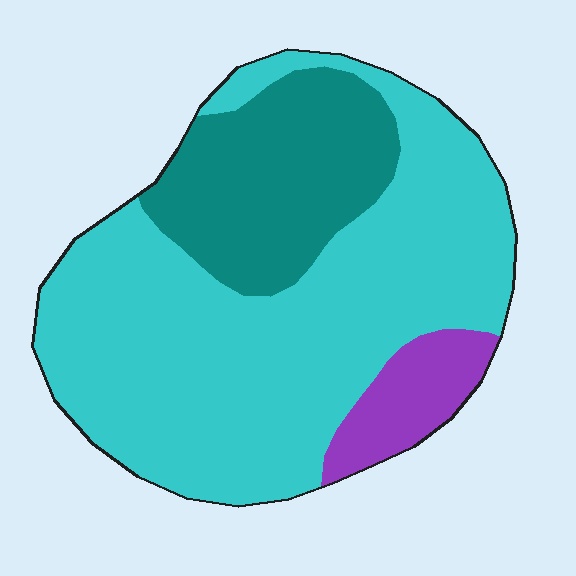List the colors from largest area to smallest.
From largest to smallest: cyan, teal, purple.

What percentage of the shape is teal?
Teal takes up less than a quarter of the shape.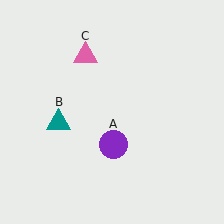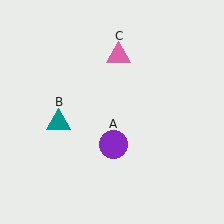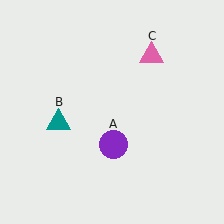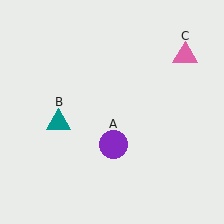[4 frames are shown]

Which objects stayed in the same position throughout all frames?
Purple circle (object A) and teal triangle (object B) remained stationary.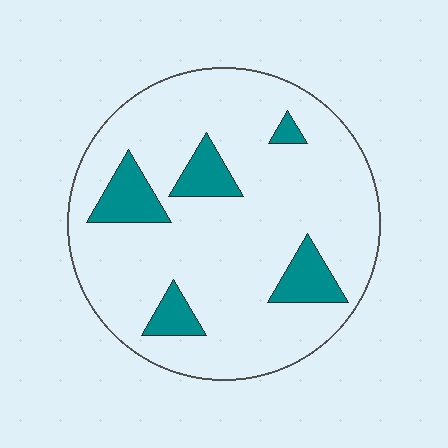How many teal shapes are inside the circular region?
5.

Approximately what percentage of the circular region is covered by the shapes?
Approximately 15%.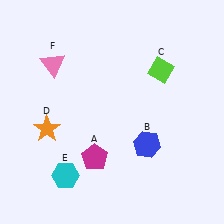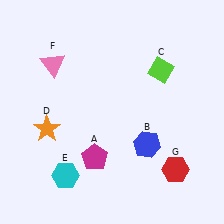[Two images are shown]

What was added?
A red hexagon (G) was added in Image 2.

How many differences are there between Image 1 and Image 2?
There is 1 difference between the two images.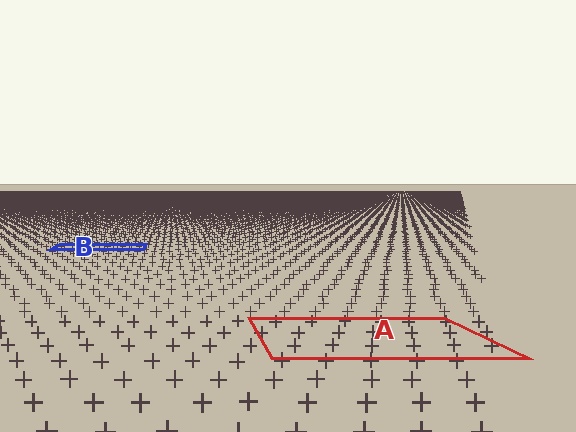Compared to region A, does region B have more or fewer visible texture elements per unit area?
Region B has more texture elements per unit area — they are packed more densely because it is farther away.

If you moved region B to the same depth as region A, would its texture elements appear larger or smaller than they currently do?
They would appear larger. At a closer depth, the same texture elements are projected at a bigger on-screen size.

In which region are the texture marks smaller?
The texture marks are smaller in region B, because it is farther away.